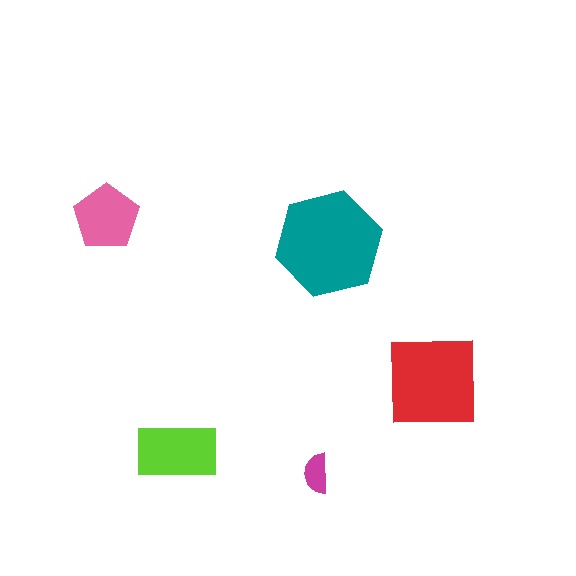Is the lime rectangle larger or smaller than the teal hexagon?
Smaller.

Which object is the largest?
The teal hexagon.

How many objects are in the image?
There are 5 objects in the image.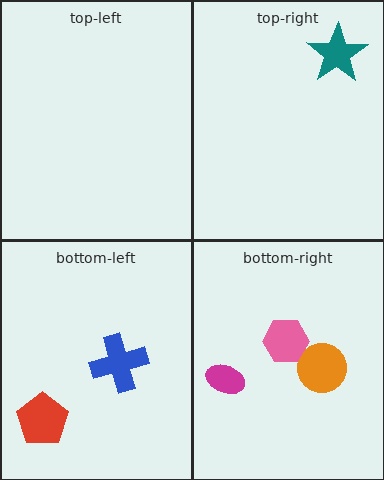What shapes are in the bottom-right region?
The orange circle, the pink hexagon, the magenta ellipse.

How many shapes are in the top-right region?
1.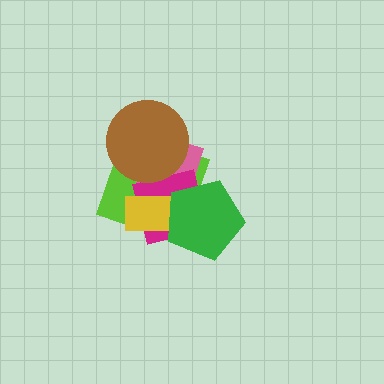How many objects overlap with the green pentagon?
4 objects overlap with the green pentagon.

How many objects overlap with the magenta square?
5 objects overlap with the magenta square.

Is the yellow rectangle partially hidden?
Yes, it is partially covered by another shape.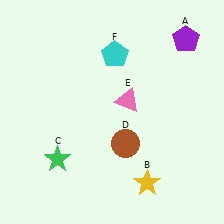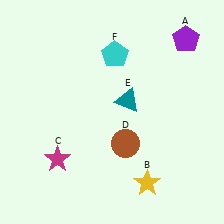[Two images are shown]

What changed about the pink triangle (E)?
In Image 1, E is pink. In Image 2, it changed to teal.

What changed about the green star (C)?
In Image 1, C is green. In Image 2, it changed to magenta.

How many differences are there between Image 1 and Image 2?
There are 2 differences between the two images.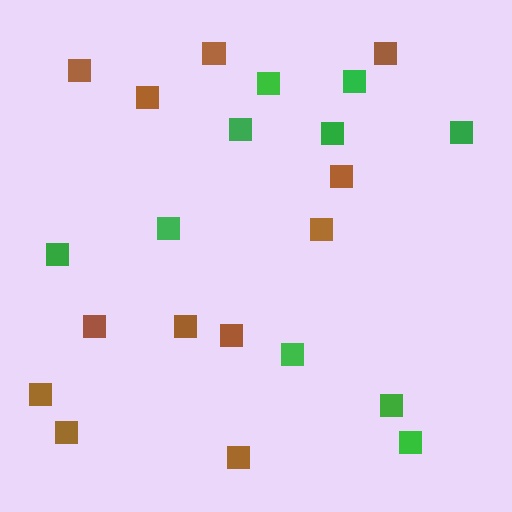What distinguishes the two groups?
There are 2 groups: one group of green squares (10) and one group of brown squares (12).